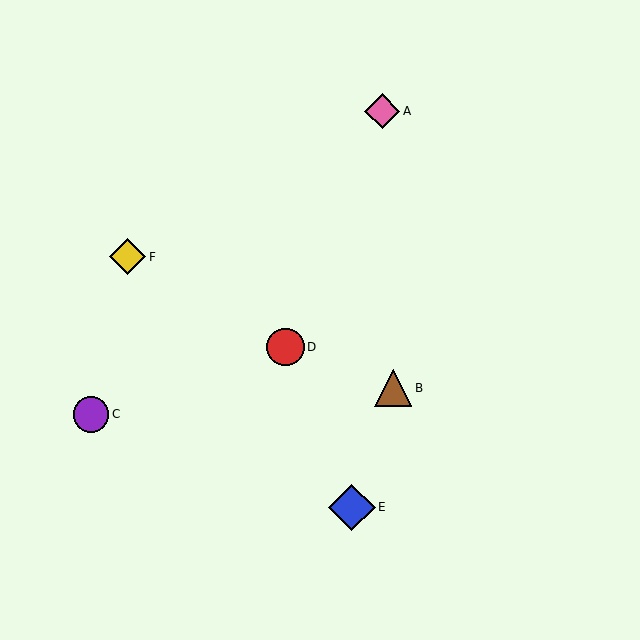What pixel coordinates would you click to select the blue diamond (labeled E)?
Click at (352, 507) to select the blue diamond E.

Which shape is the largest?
The blue diamond (labeled E) is the largest.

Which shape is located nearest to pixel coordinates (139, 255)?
The yellow diamond (labeled F) at (128, 257) is nearest to that location.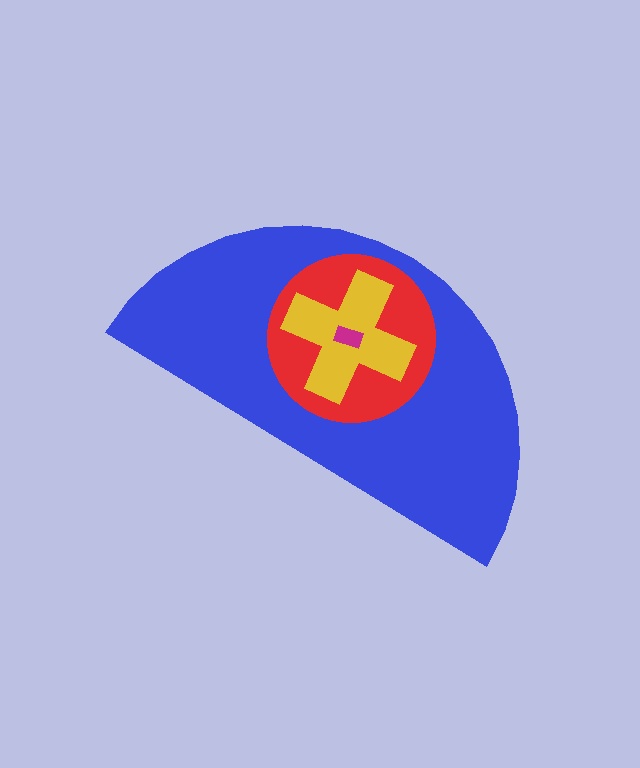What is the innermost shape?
The magenta rectangle.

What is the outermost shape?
The blue semicircle.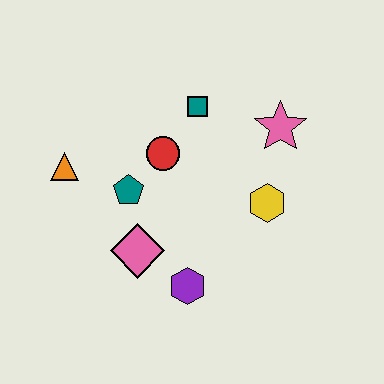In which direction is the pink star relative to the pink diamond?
The pink star is to the right of the pink diamond.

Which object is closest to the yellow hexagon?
The pink star is closest to the yellow hexagon.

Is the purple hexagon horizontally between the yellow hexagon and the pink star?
No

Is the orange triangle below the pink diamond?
No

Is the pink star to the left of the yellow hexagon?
No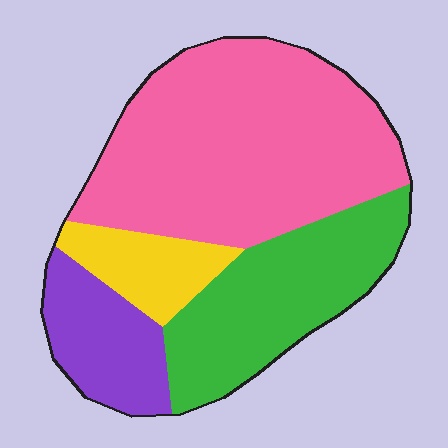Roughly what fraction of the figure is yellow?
Yellow covers about 10% of the figure.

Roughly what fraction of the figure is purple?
Purple takes up less than a sixth of the figure.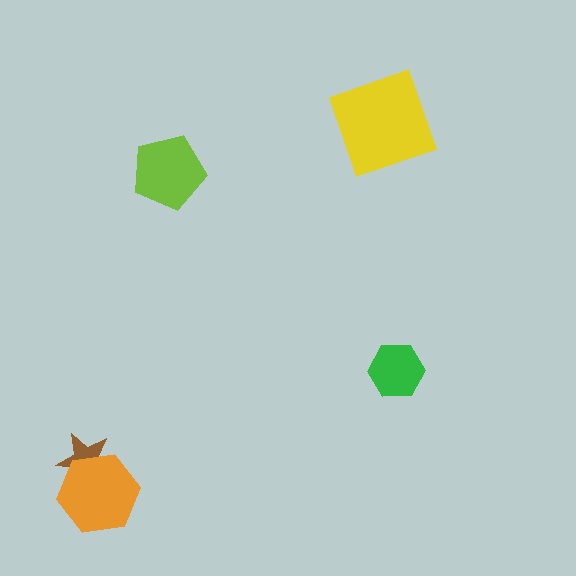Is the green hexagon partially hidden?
No, no other shape covers it.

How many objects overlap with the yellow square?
0 objects overlap with the yellow square.